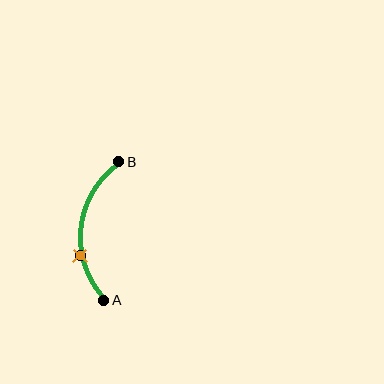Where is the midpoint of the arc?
The arc midpoint is the point on the curve farthest from the straight line joining A and B. It sits to the left of that line.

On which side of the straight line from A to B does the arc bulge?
The arc bulges to the left of the straight line connecting A and B.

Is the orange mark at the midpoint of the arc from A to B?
No. The orange mark lies on the arc but is closer to endpoint A. The arc midpoint would be at the point on the curve equidistant along the arc from both A and B.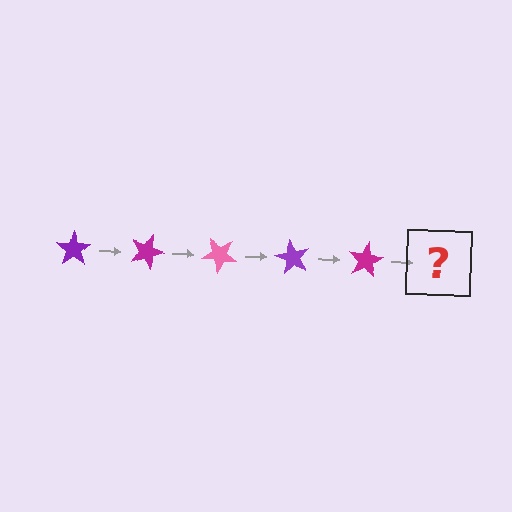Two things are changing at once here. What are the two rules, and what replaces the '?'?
The two rules are that it rotates 20 degrees each step and the color cycles through purple, magenta, and pink. The '?' should be a pink star, rotated 100 degrees from the start.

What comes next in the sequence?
The next element should be a pink star, rotated 100 degrees from the start.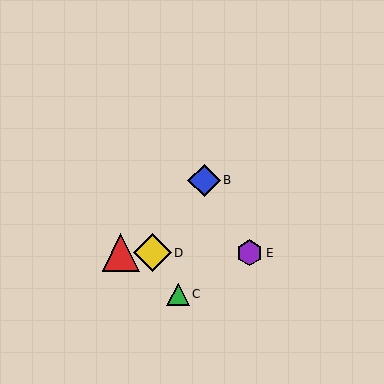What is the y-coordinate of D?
Object D is at y≈253.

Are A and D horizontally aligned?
Yes, both are at y≈253.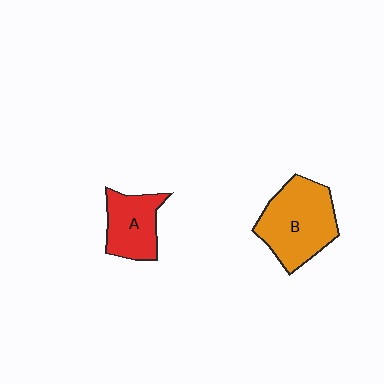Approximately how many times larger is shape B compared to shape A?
Approximately 1.5 times.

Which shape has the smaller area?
Shape A (red).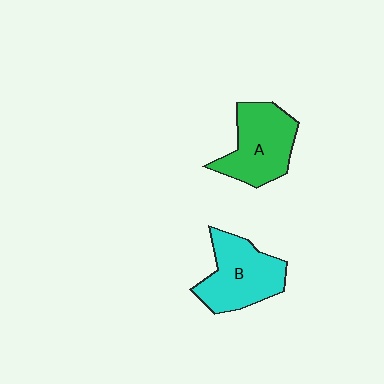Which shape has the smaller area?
Shape A (green).